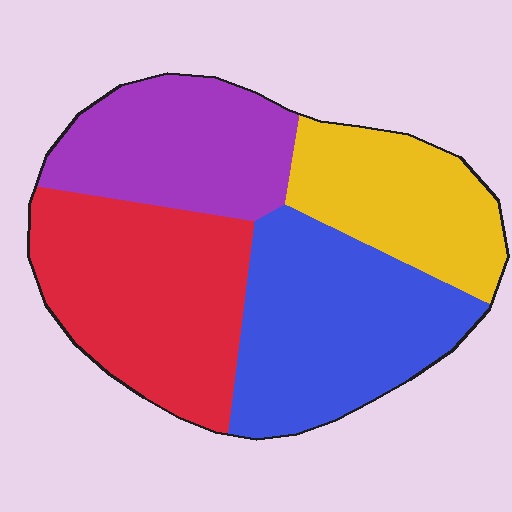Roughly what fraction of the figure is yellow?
Yellow covers around 20% of the figure.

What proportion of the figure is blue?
Blue covers around 30% of the figure.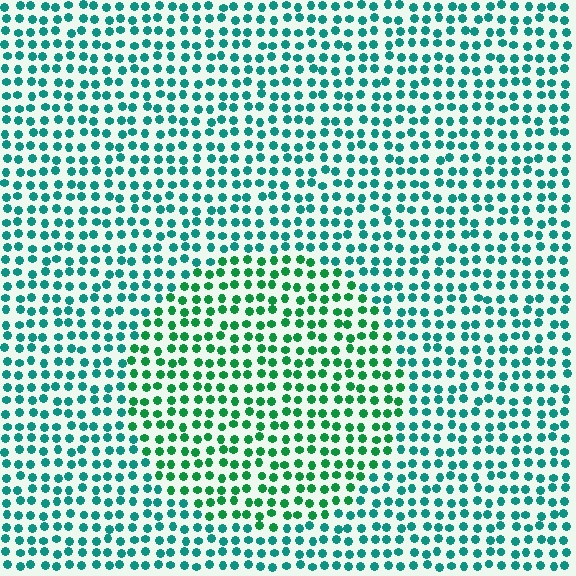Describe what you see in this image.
The image is filled with small teal elements in a uniform arrangement. A circle-shaped region is visible where the elements are tinted to a slightly different hue, forming a subtle color boundary.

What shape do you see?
I see a circle.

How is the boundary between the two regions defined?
The boundary is defined purely by a slight shift in hue (about 31 degrees). Spacing, size, and orientation are identical on both sides.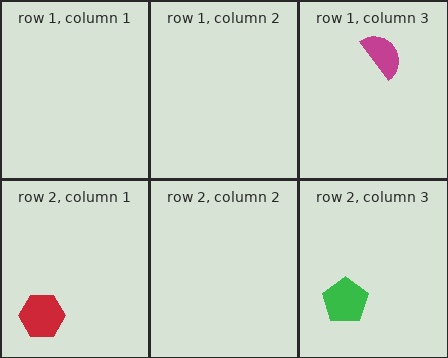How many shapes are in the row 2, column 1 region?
1.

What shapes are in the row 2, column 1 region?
The red hexagon.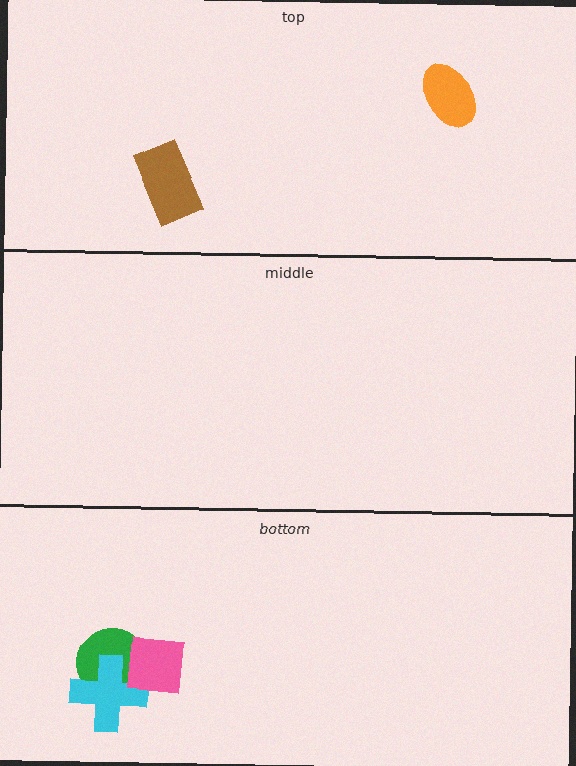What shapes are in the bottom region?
The green circle, the cyan cross, the pink square.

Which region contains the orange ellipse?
The top region.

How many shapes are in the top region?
2.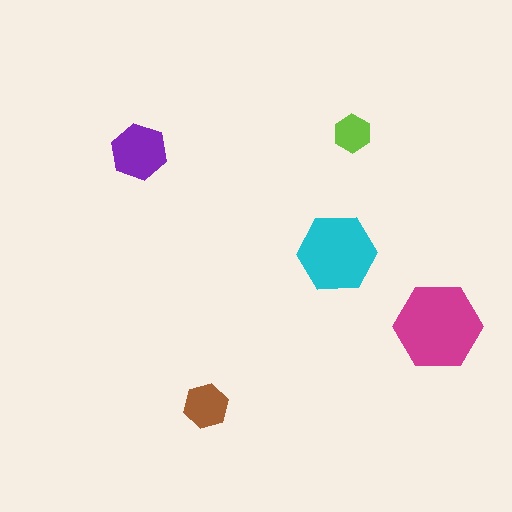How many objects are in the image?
There are 5 objects in the image.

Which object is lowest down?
The brown hexagon is bottommost.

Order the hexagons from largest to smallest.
the magenta one, the cyan one, the purple one, the brown one, the lime one.